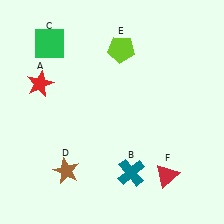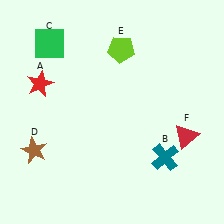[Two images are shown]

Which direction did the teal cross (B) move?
The teal cross (B) moved right.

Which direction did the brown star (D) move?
The brown star (D) moved left.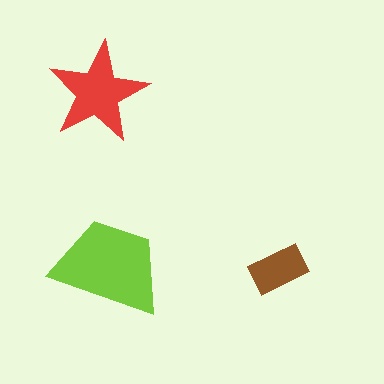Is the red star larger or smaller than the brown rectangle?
Larger.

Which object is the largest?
The lime trapezoid.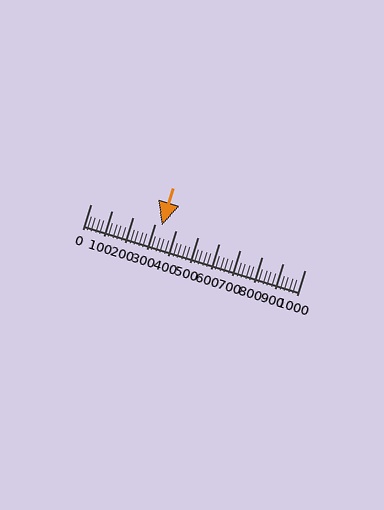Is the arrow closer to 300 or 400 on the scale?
The arrow is closer to 300.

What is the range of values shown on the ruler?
The ruler shows values from 0 to 1000.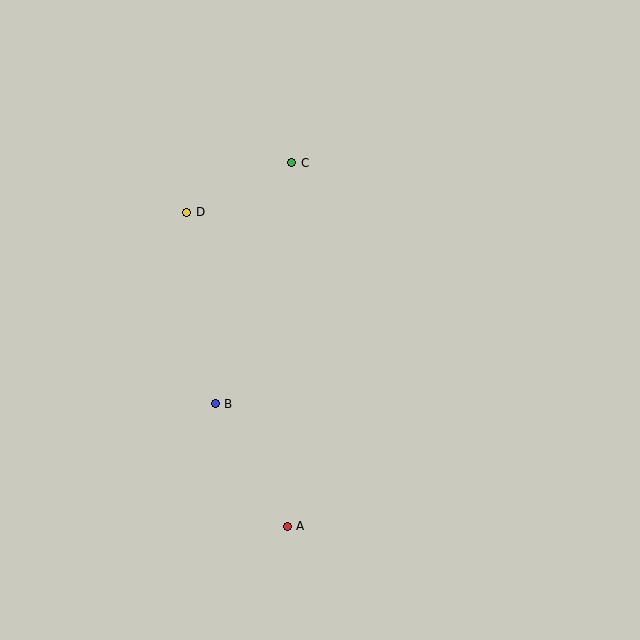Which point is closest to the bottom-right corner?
Point A is closest to the bottom-right corner.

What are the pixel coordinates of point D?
Point D is at (187, 212).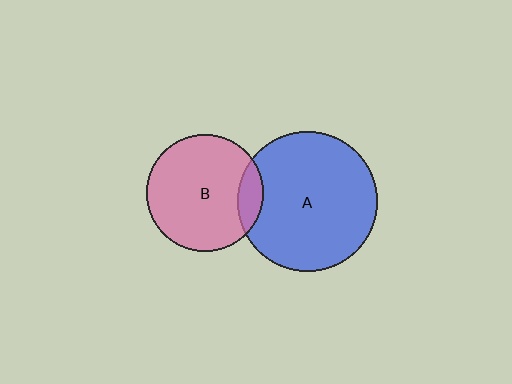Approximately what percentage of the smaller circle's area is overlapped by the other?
Approximately 10%.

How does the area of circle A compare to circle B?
Approximately 1.4 times.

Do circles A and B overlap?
Yes.